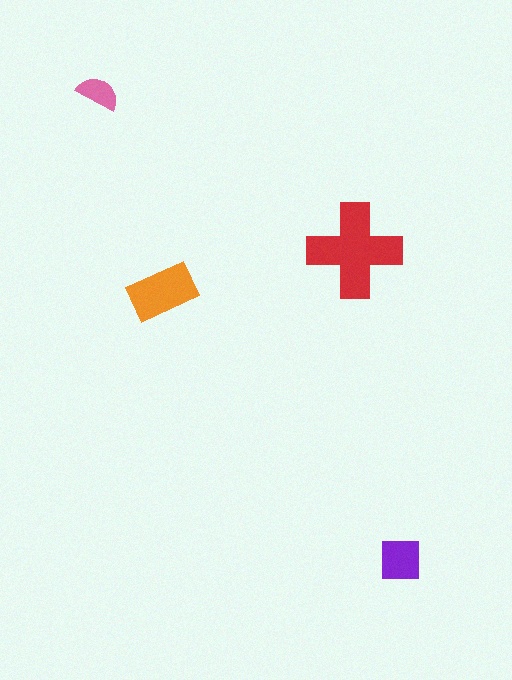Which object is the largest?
The red cross.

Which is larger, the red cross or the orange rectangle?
The red cross.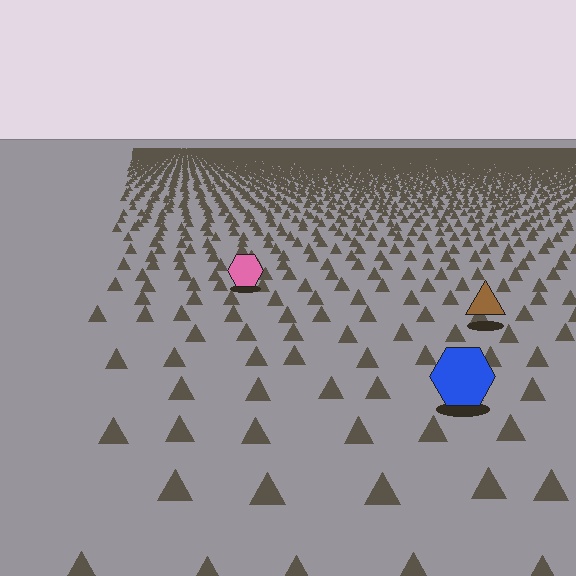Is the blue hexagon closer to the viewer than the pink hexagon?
Yes. The blue hexagon is closer — you can tell from the texture gradient: the ground texture is coarser near it.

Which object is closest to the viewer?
The blue hexagon is closest. The texture marks near it are larger and more spread out.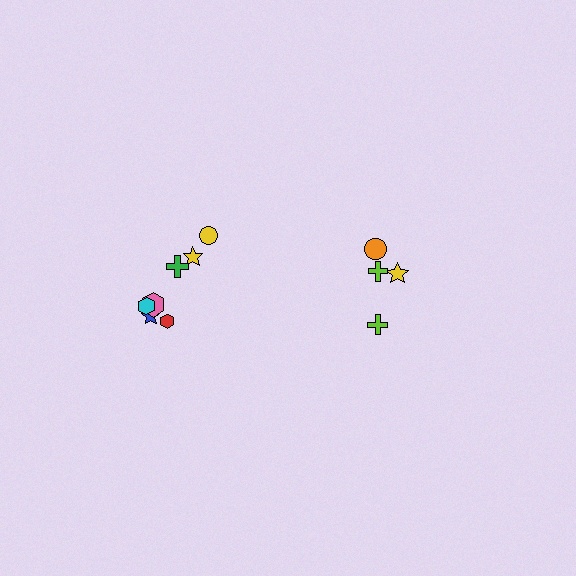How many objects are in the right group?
There are 4 objects.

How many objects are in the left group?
There are 7 objects.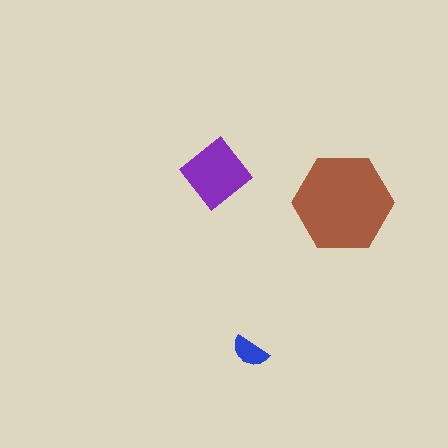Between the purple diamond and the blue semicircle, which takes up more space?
The purple diamond.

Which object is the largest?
The brown hexagon.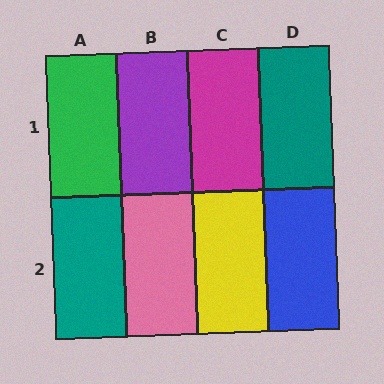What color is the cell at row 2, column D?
Blue.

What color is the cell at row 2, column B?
Pink.